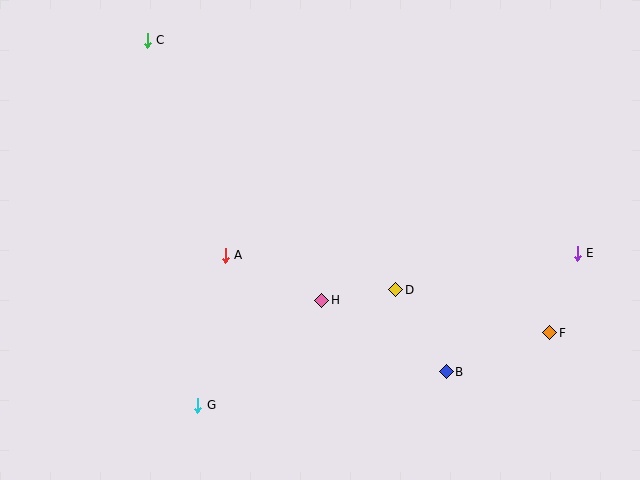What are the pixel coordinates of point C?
Point C is at (147, 40).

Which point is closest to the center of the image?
Point H at (322, 300) is closest to the center.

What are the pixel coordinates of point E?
Point E is at (577, 253).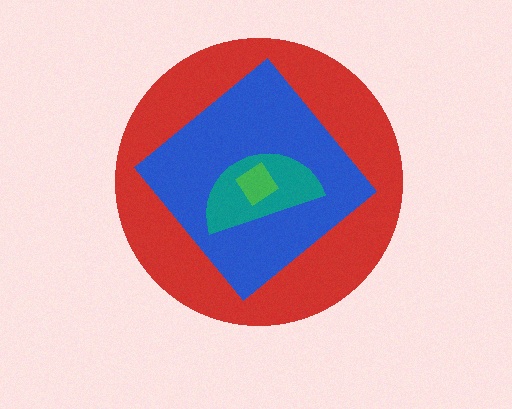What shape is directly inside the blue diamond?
The teal semicircle.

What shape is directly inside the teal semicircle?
The green diamond.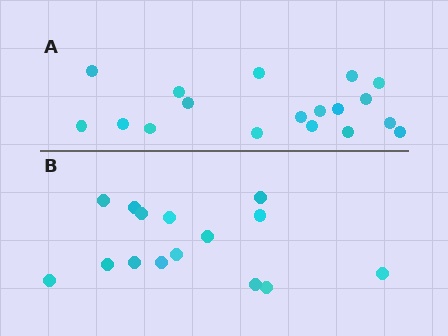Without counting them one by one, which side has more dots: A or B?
Region A (the top region) has more dots.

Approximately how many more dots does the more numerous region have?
Region A has just a few more — roughly 2 or 3 more dots than region B.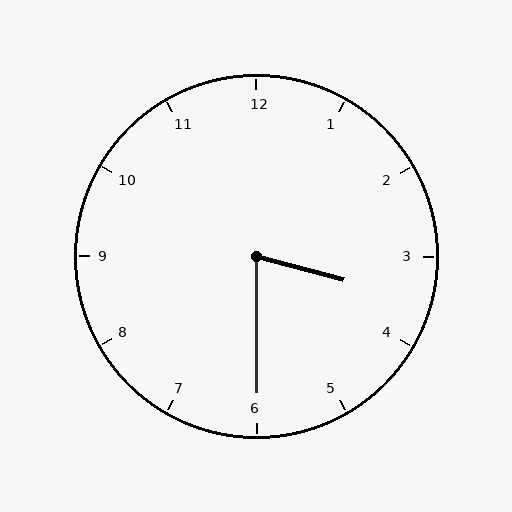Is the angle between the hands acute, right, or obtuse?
It is acute.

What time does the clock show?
3:30.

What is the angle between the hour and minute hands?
Approximately 75 degrees.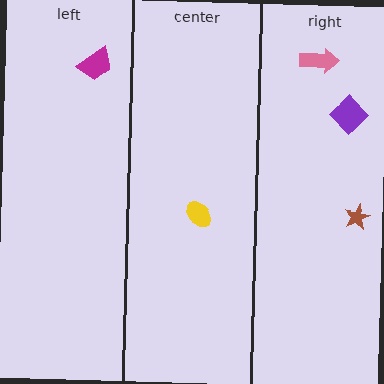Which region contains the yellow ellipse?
The center region.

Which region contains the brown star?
The right region.